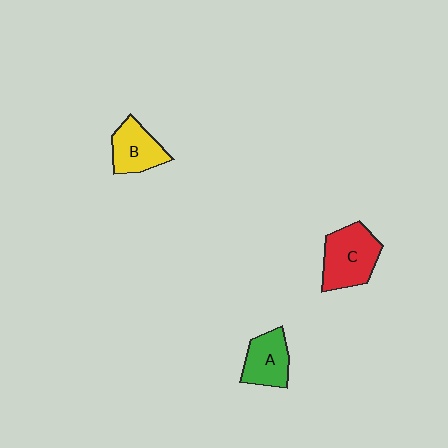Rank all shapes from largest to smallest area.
From largest to smallest: C (red), A (green), B (yellow).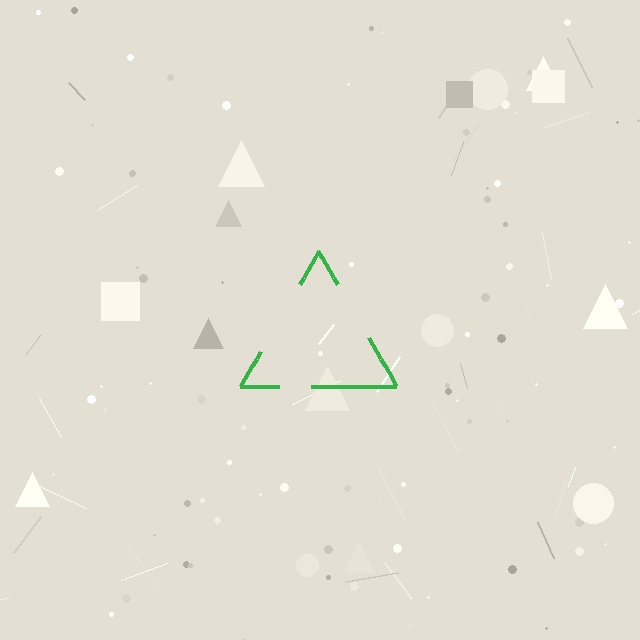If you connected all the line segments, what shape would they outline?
They would outline a triangle.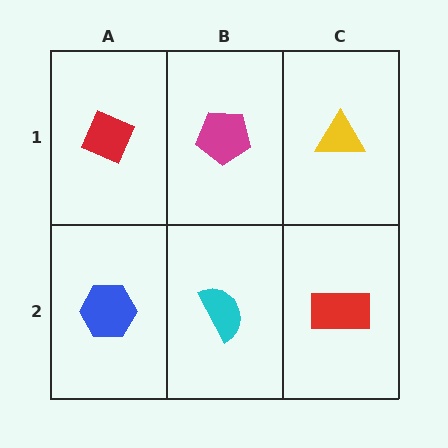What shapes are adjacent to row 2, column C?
A yellow triangle (row 1, column C), a cyan semicircle (row 2, column B).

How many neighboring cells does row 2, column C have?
2.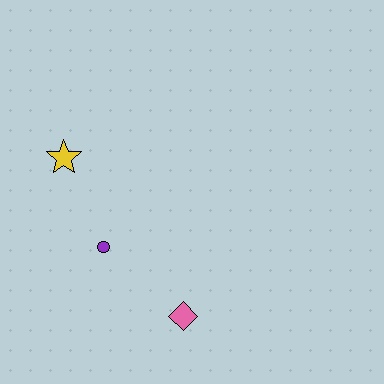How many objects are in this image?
There are 3 objects.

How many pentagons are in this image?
There are no pentagons.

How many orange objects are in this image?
There are no orange objects.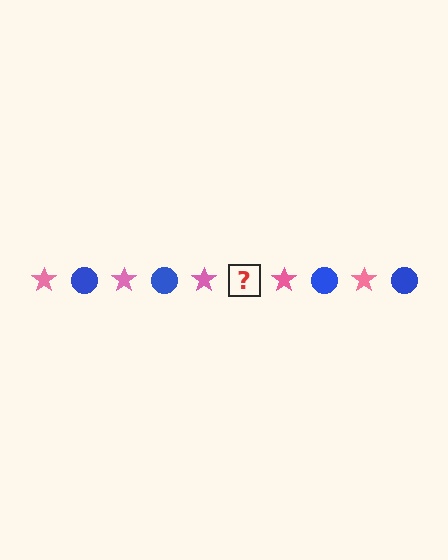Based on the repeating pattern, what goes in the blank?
The blank should be a blue circle.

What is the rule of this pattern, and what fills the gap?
The rule is that the pattern alternates between pink star and blue circle. The gap should be filled with a blue circle.